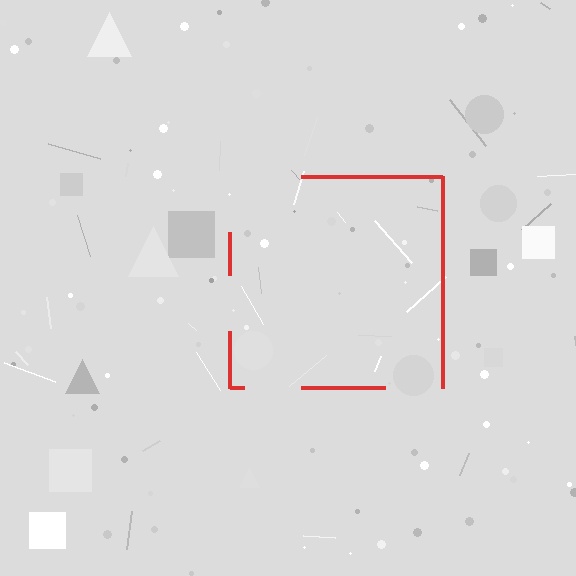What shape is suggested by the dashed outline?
The dashed outline suggests a square.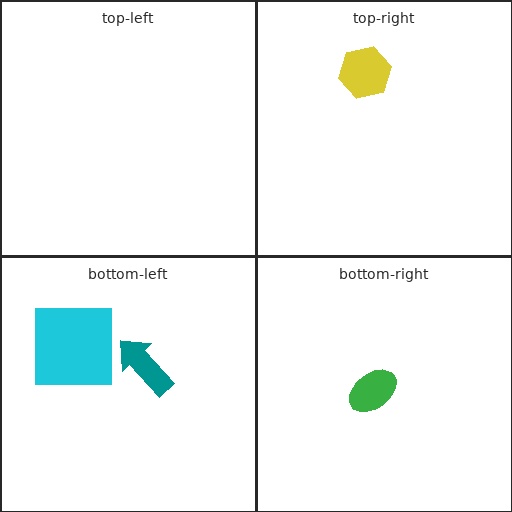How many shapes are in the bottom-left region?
2.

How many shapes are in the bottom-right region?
1.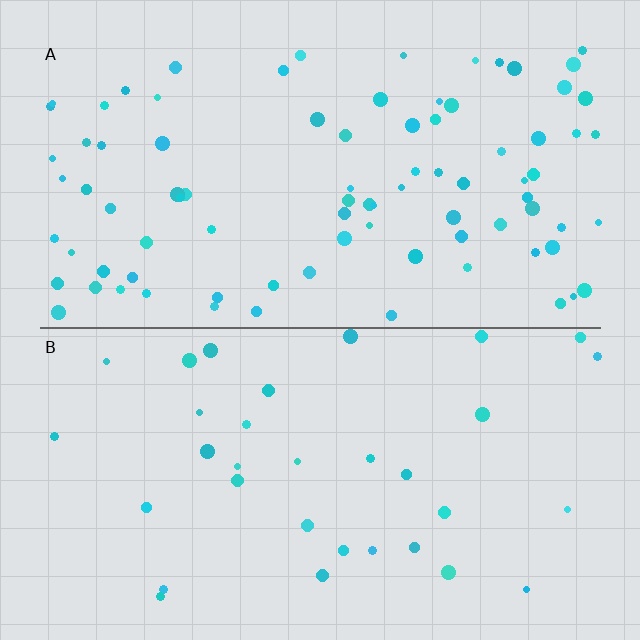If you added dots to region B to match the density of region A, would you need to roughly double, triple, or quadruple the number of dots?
Approximately triple.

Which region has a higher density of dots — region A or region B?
A (the top).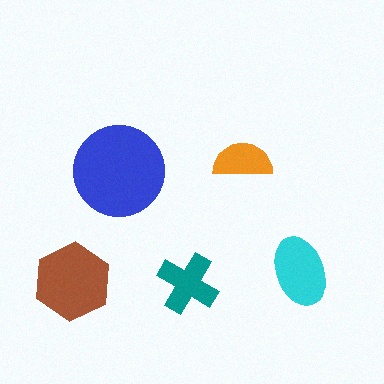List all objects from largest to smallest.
The blue circle, the brown hexagon, the cyan ellipse, the teal cross, the orange semicircle.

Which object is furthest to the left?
The brown hexagon is leftmost.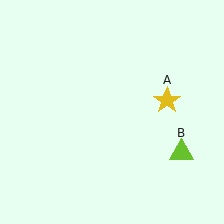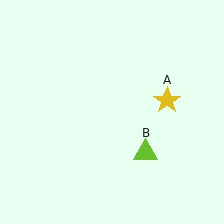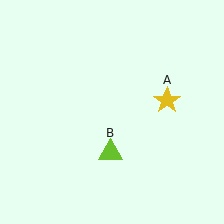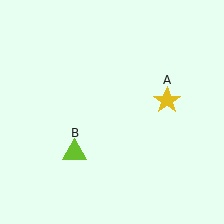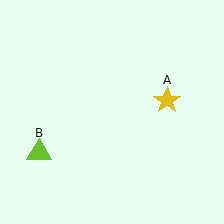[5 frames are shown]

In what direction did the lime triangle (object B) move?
The lime triangle (object B) moved left.